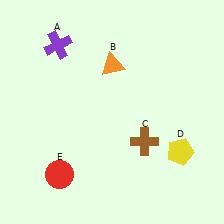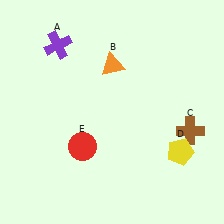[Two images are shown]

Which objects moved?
The objects that moved are: the brown cross (C), the red circle (E).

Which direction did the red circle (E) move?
The red circle (E) moved up.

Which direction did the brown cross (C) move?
The brown cross (C) moved right.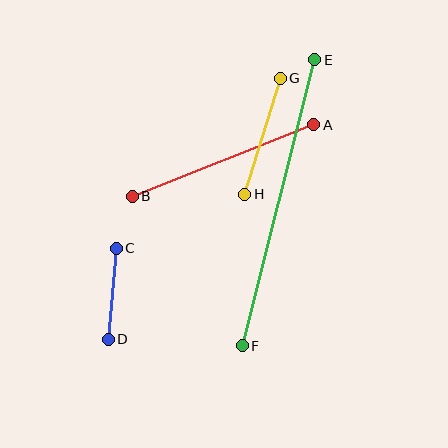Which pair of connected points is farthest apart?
Points E and F are farthest apart.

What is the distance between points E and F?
The distance is approximately 295 pixels.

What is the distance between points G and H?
The distance is approximately 122 pixels.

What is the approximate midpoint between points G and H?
The midpoint is at approximately (262, 136) pixels.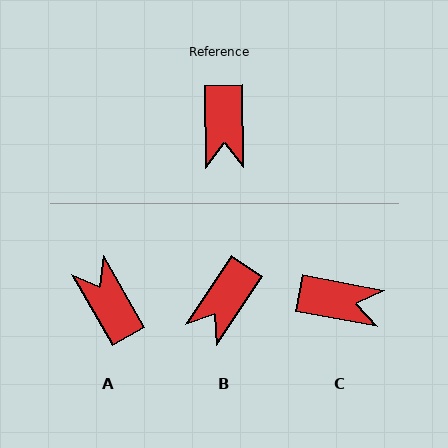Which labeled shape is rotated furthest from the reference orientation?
A, about 151 degrees away.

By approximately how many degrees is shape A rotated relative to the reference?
Approximately 151 degrees clockwise.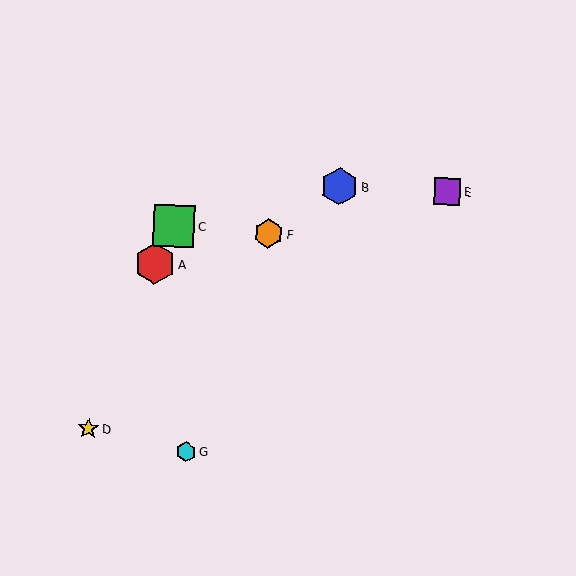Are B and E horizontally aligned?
Yes, both are at y≈186.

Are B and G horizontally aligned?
No, B is at y≈186 and G is at y≈452.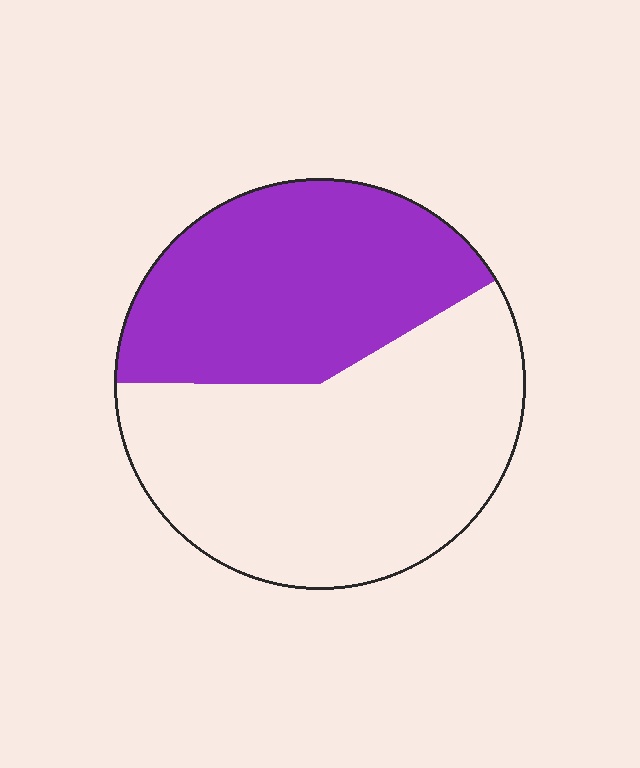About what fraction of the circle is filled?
About two fifths (2/5).